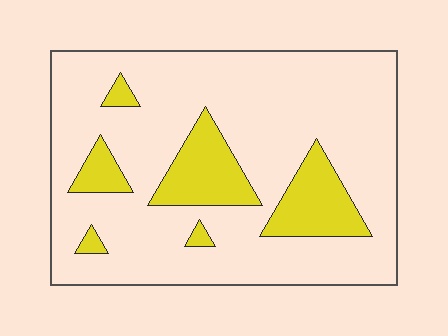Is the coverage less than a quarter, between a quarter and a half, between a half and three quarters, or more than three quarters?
Less than a quarter.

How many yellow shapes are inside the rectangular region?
6.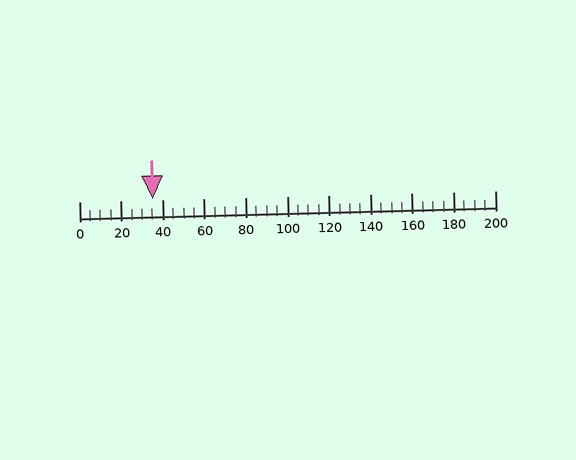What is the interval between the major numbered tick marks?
The major tick marks are spaced 20 units apart.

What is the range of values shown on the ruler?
The ruler shows values from 0 to 200.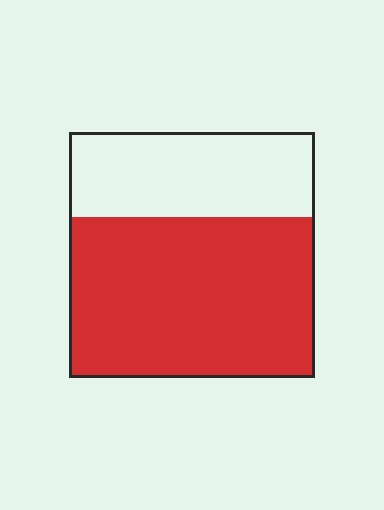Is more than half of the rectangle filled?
Yes.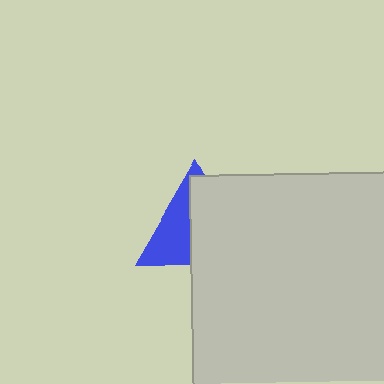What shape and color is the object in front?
The object in front is a light gray rectangle.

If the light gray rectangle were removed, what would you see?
You would see the complete blue triangle.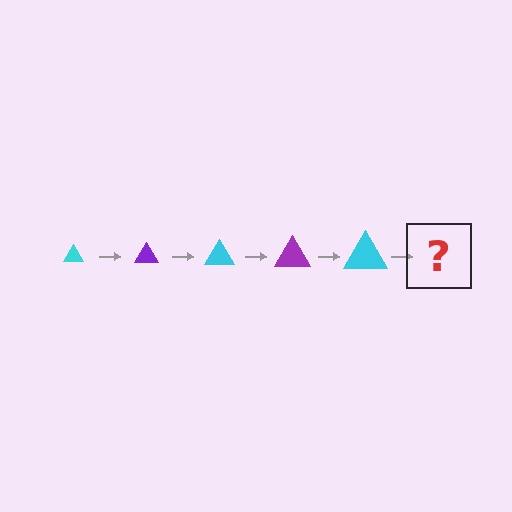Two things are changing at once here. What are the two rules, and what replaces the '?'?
The two rules are that the triangle grows larger each step and the color cycles through cyan and purple. The '?' should be a purple triangle, larger than the previous one.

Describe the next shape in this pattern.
It should be a purple triangle, larger than the previous one.